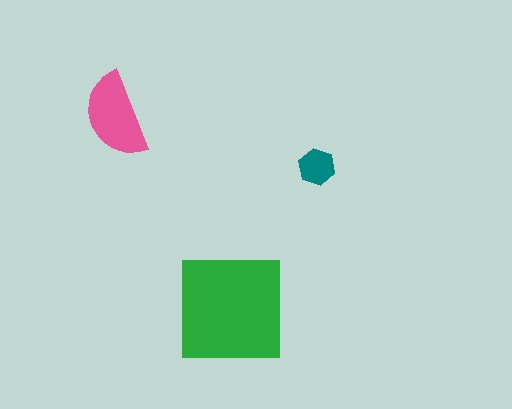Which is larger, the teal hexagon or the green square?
The green square.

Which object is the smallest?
The teal hexagon.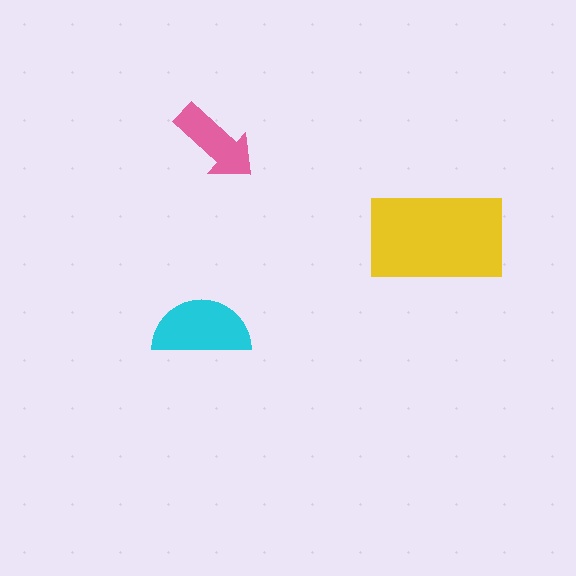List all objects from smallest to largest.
The pink arrow, the cyan semicircle, the yellow rectangle.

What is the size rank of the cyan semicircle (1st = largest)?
2nd.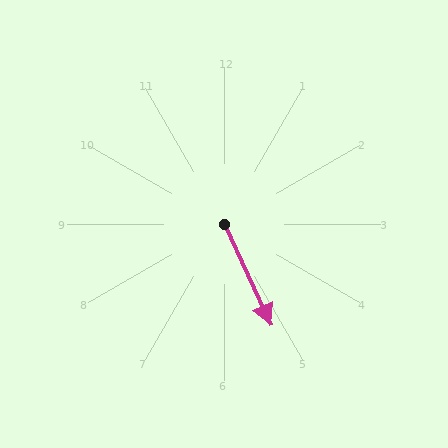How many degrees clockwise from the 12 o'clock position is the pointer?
Approximately 155 degrees.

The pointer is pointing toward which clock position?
Roughly 5 o'clock.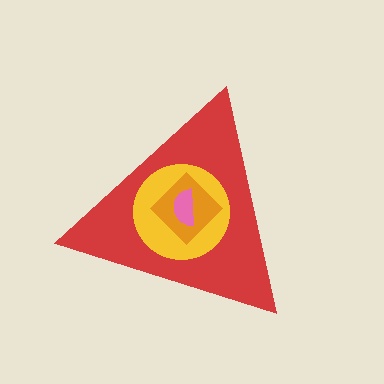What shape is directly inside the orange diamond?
The pink semicircle.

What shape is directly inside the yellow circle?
The orange diamond.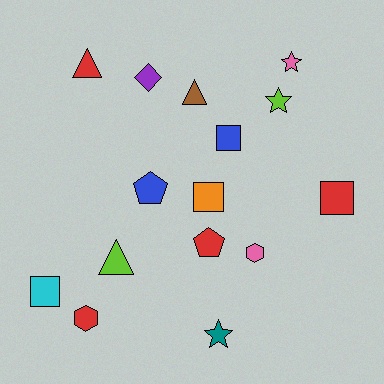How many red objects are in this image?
There are 4 red objects.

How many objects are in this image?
There are 15 objects.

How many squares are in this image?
There are 4 squares.